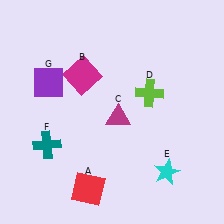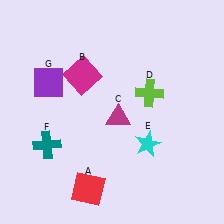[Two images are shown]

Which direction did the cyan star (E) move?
The cyan star (E) moved up.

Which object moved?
The cyan star (E) moved up.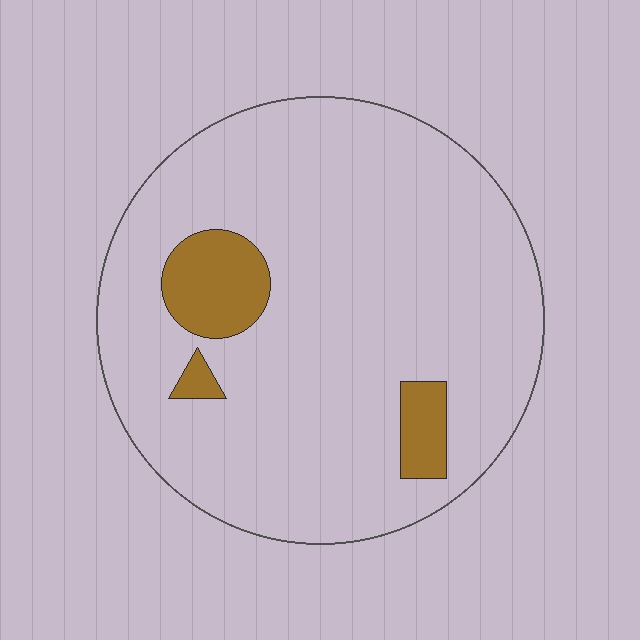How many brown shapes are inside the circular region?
3.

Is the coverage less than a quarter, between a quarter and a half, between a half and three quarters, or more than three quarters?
Less than a quarter.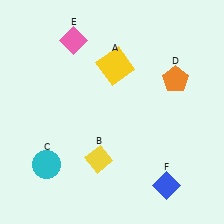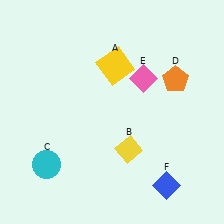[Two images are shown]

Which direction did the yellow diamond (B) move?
The yellow diamond (B) moved right.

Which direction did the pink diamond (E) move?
The pink diamond (E) moved right.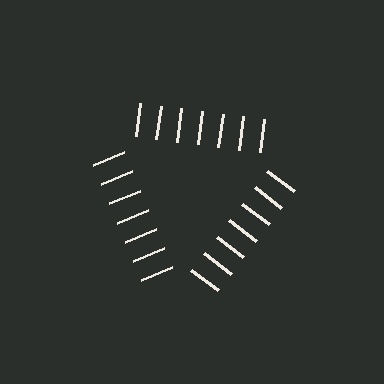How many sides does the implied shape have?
3 sides — the line-ends trace a triangle.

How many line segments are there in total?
21 — 7 along each of the 3 edges.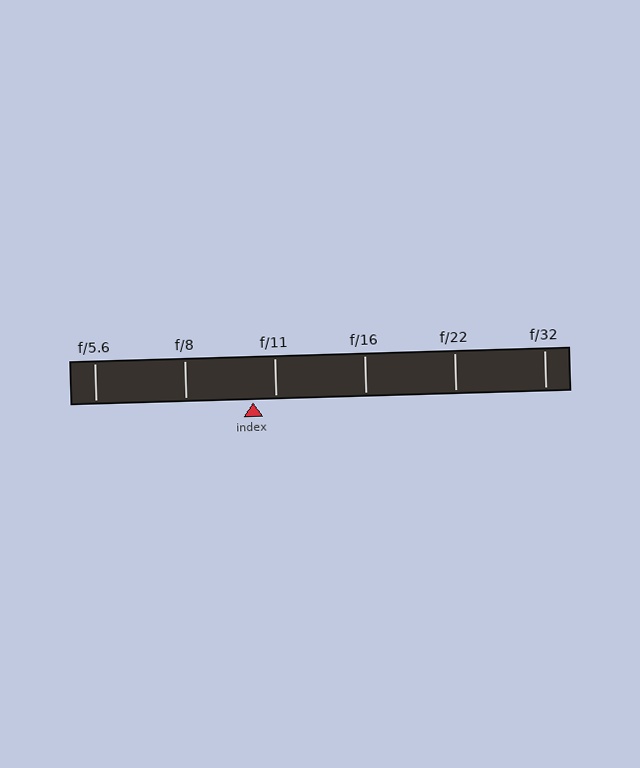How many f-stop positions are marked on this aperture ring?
There are 6 f-stop positions marked.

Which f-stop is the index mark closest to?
The index mark is closest to f/11.